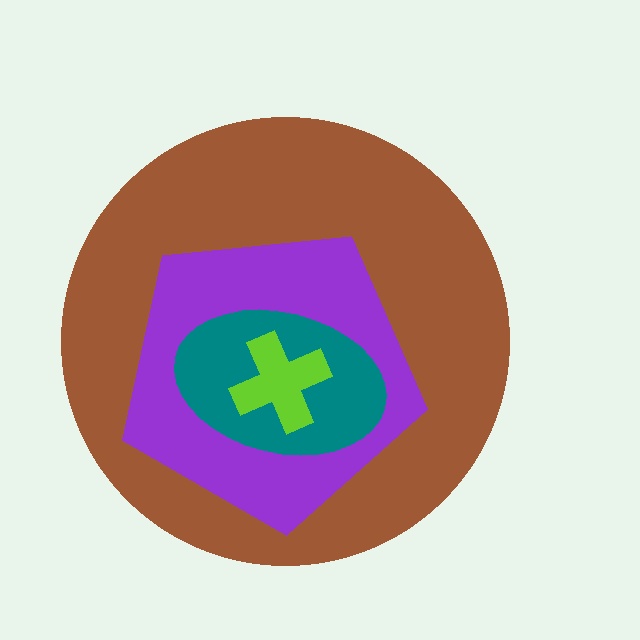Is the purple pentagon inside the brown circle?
Yes.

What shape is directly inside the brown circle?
The purple pentagon.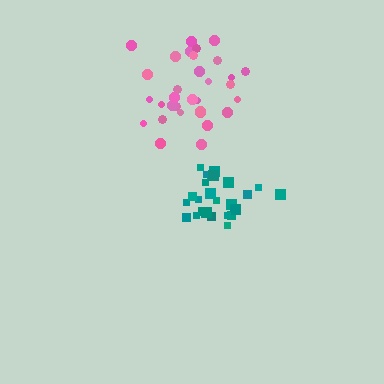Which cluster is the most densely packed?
Teal.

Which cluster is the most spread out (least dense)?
Pink.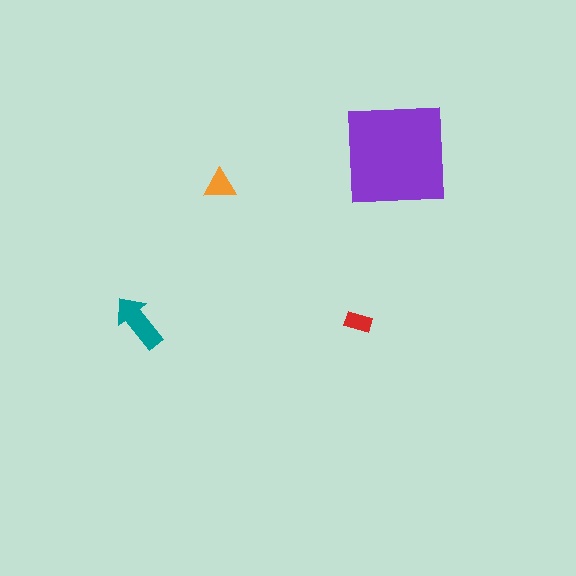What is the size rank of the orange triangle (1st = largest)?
3rd.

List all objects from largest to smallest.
The purple square, the teal arrow, the orange triangle, the red rectangle.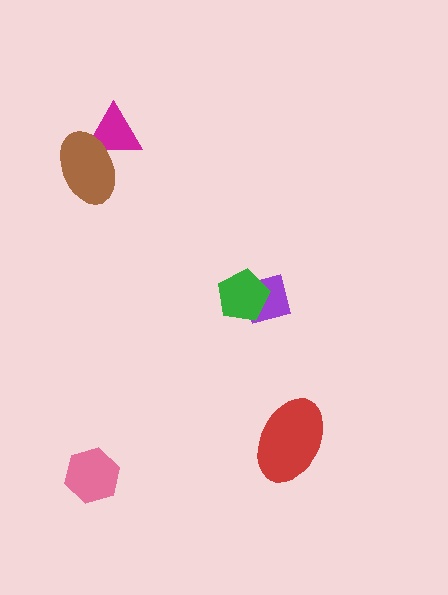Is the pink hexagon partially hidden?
No, no other shape covers it.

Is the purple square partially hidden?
Yes, it is partially covered by another shape.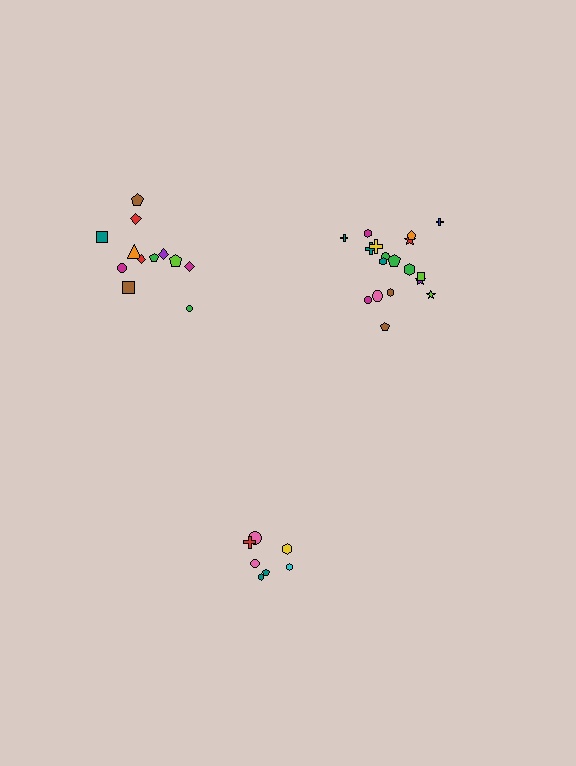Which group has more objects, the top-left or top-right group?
The top-right group.